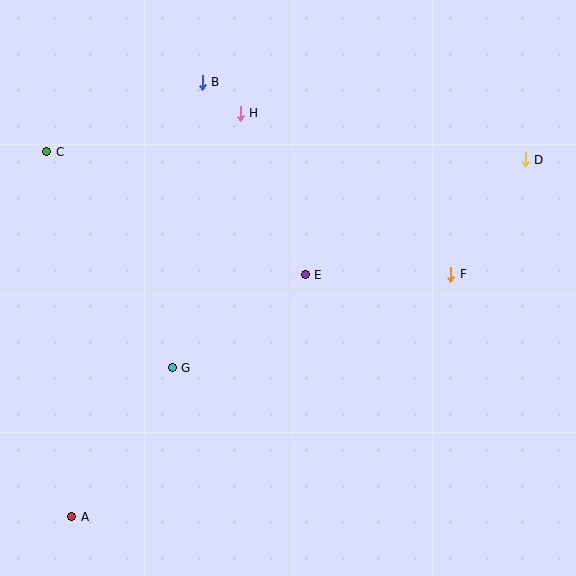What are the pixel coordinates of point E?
Point E is at (305, 275).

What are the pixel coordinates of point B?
Point B is at (202, 82).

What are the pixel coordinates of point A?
Point A is at (72, 517).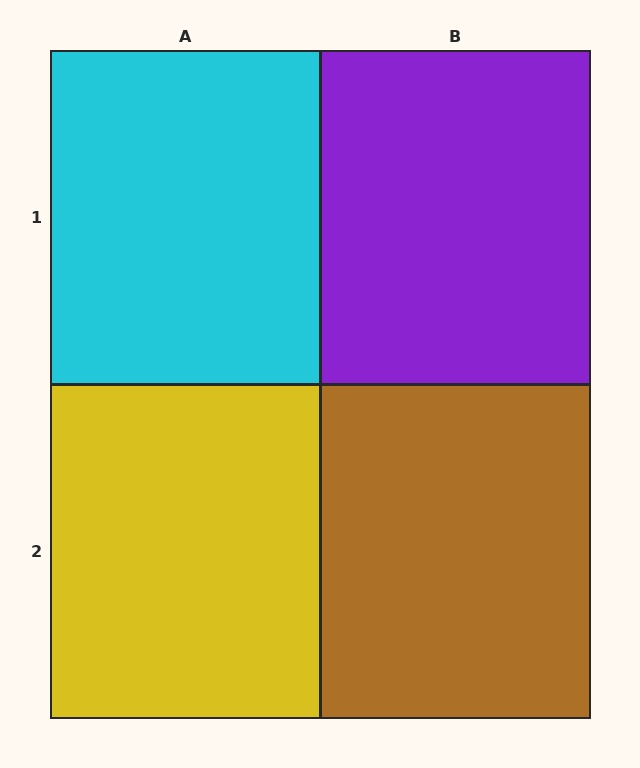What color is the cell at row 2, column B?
Brown.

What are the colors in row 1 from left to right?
Cyan, purple.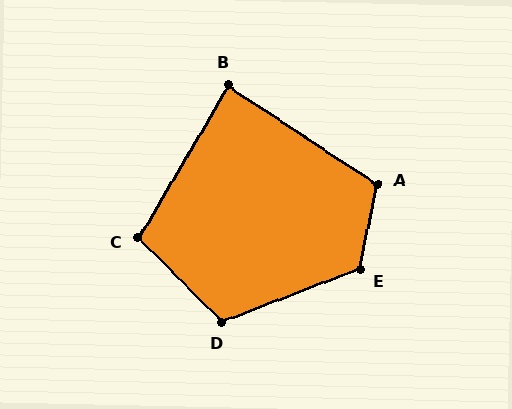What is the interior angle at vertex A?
Approximately 112 degrees (obtuse).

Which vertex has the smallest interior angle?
B, at approximately 87 degrees.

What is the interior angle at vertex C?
Approximately 105 degrees (obtuse).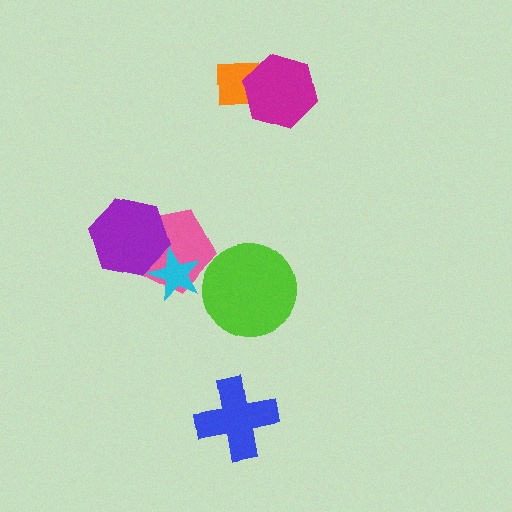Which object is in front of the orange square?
The magenta hexagon is in front of the orange square.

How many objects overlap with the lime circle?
0 objects overlap with the lime circle.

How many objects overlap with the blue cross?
0 objects overlap with the blue cross.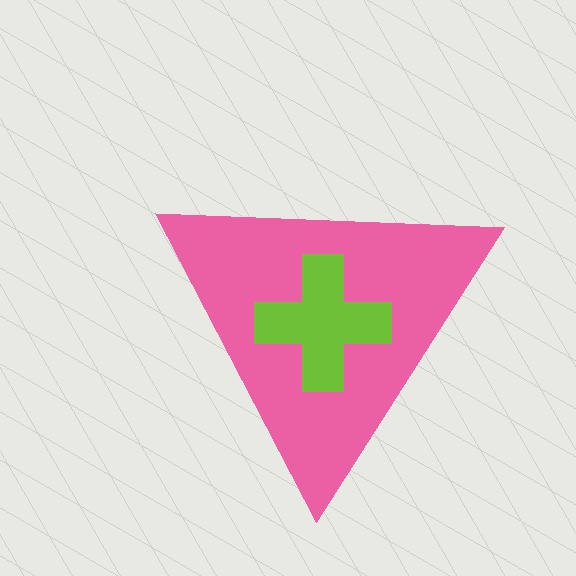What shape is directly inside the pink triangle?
The lime cross.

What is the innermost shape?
The lime cross.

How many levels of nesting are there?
2.